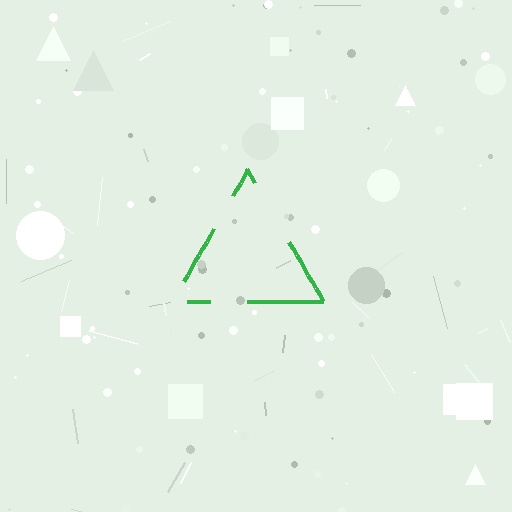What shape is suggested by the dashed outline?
The dashed outline suggests a triangle.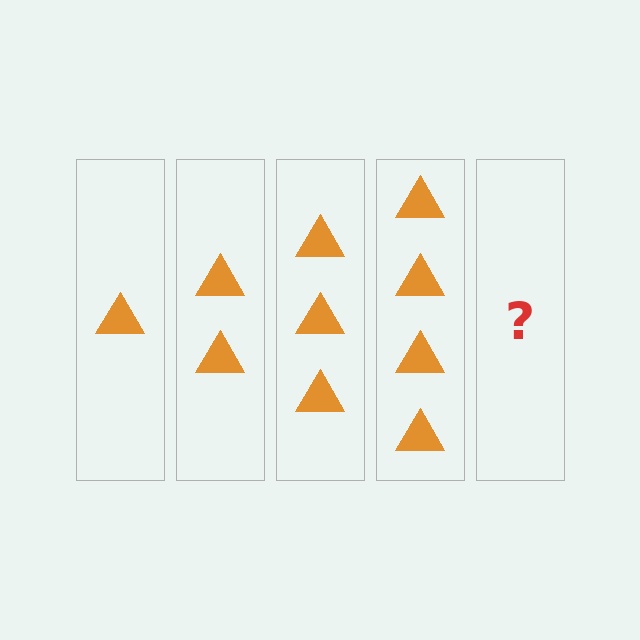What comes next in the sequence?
The next element should be 5 triangles.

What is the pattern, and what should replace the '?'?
The pattern is that each step adds one more triangle. The '?' should be 5 triangles.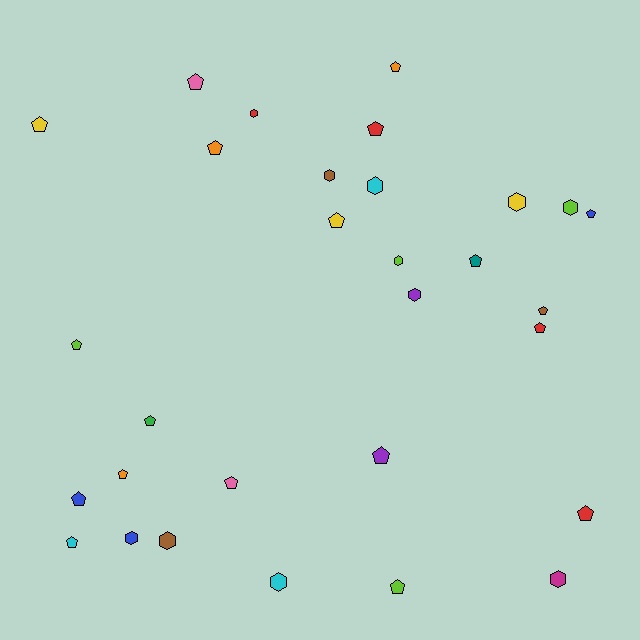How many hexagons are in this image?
There are 11 hexagons.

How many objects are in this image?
There are 30 objects.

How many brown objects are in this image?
There are 3 brown objects.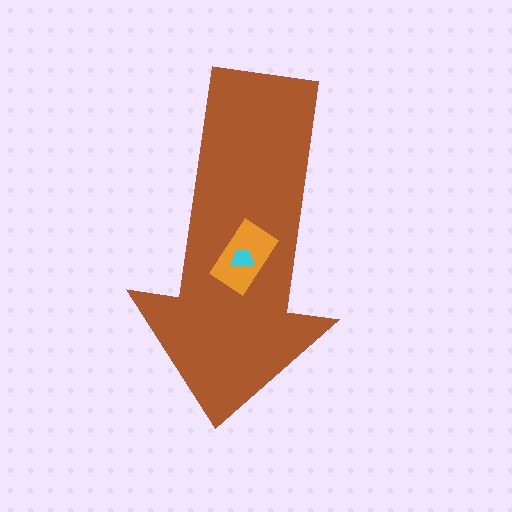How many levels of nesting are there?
3.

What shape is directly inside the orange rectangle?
The cyan trapezoid.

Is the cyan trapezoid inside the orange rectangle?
Yes.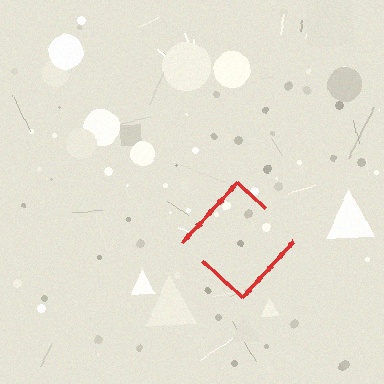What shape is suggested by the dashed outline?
The dashed outline suggests a diamond.